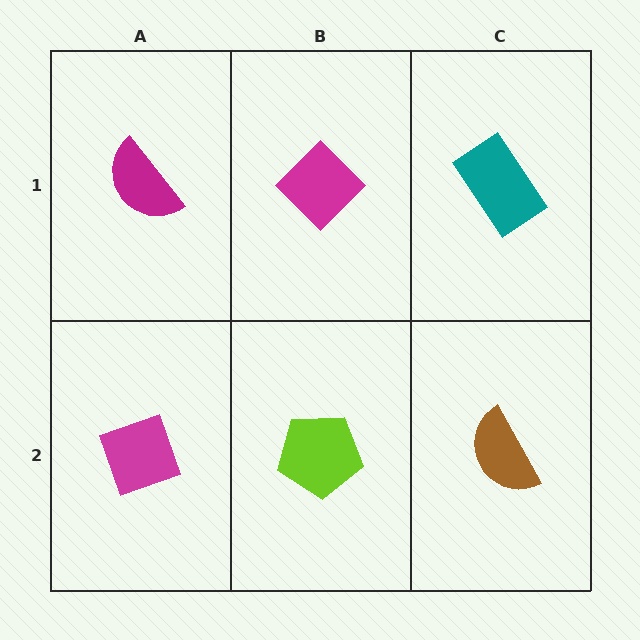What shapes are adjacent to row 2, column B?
A magenta diamond (row 1, column B), a magenta diamond (row 2, column A), a brown semicircle (row 2, column C).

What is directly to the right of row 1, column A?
A magenta diamond.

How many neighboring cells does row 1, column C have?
2.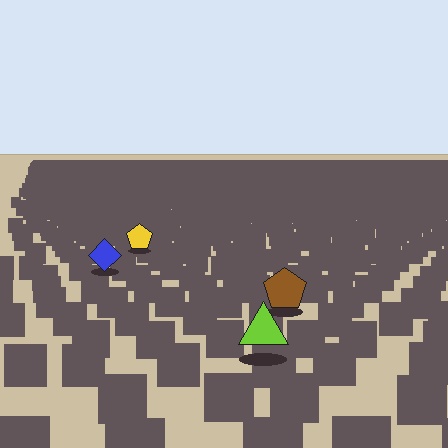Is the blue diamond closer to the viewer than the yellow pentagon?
Yes. The blue diamond is closer — you can tell from the texture gradient: the ground texture is coarser near it.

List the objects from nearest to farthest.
From nearest to farthest: the lime triangle, the brown pentagon, the blue diamond, the yellow pentagon.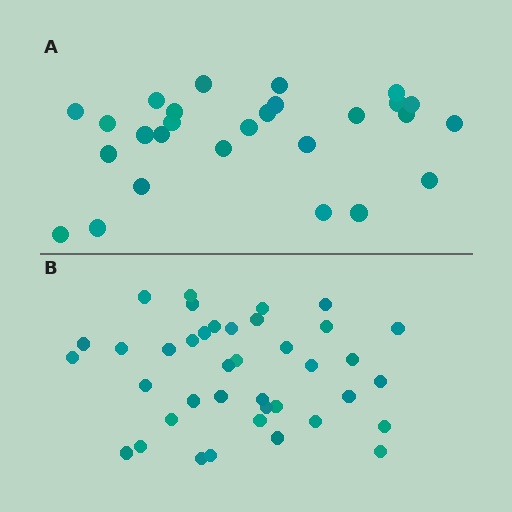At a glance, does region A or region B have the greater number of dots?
Region B (the bottom region) has more dots.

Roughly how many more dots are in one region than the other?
Region B has roughly 12 or so more dots than region A.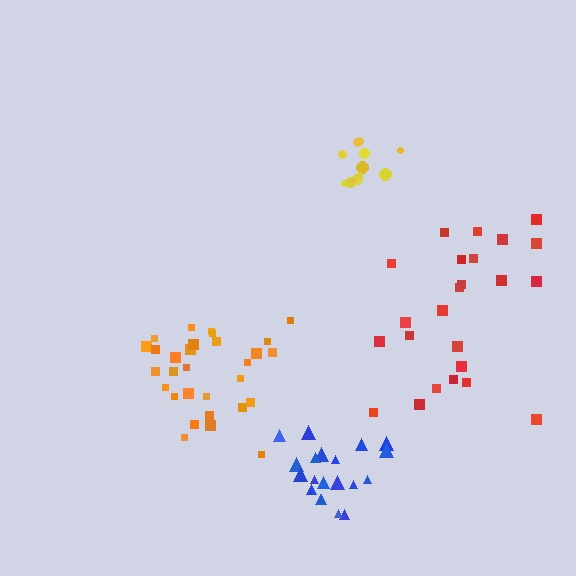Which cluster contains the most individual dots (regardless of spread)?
Orange (30).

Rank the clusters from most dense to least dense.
blue, yellow, orange, red.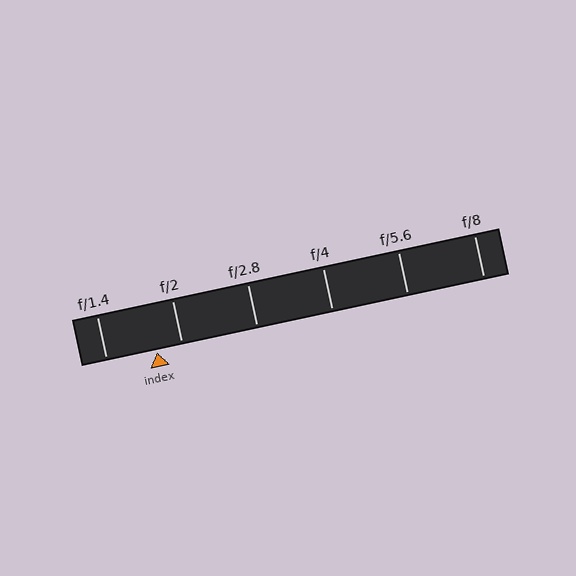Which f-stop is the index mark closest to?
The index mark is closest to f/2.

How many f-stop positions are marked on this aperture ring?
There are 6 f-stop positions marked.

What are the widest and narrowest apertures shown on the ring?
The widest aperture shown is f/1.4 and the narrowest is f/8.